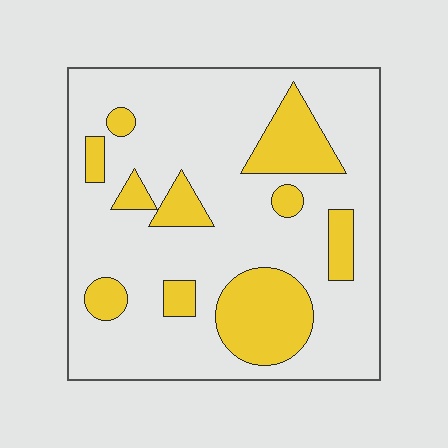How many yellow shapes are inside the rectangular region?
10.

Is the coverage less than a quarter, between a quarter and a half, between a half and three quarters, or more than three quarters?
Less than a quarter.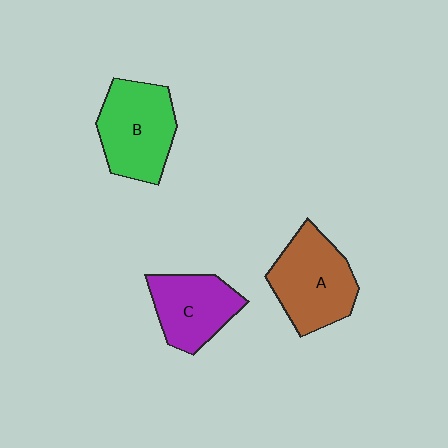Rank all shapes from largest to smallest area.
From largest to smallest: A (brown), B (green), C (purple).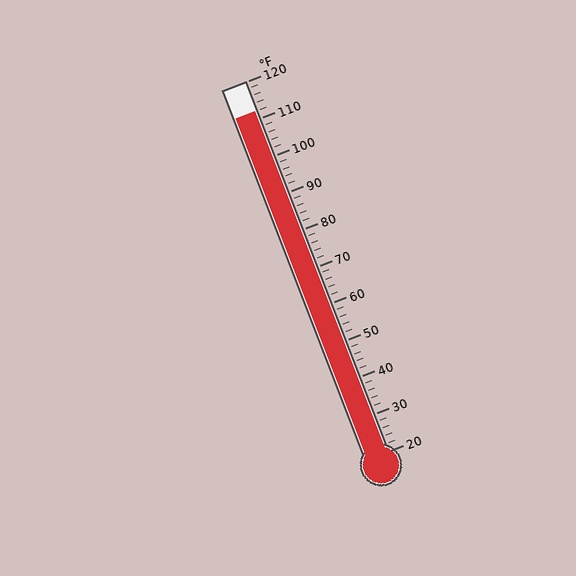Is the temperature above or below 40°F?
The temperature is above 40°F.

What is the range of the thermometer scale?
The thermometer scale ranges from 20°F to 120°F.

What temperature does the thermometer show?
The thermometer shows approximately 112°F.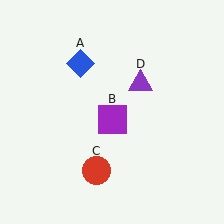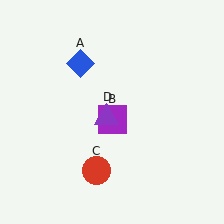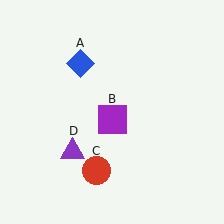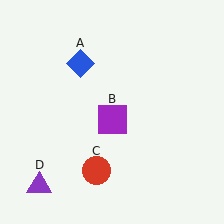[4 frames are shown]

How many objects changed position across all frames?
1 object changed position: purple triangle (object D).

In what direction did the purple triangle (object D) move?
The purple triangle (object D) moved down and to the left.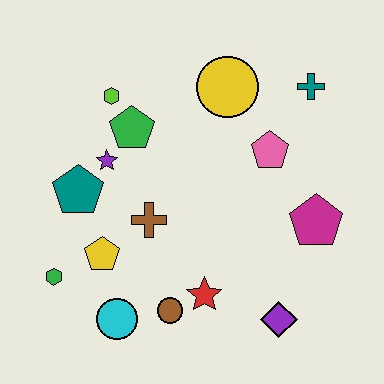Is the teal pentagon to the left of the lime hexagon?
Yes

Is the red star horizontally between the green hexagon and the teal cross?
Yes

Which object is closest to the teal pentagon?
The purple star is closest to the teal pentagon.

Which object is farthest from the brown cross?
The teal cross is farthest from the brown cross.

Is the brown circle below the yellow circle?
Yes